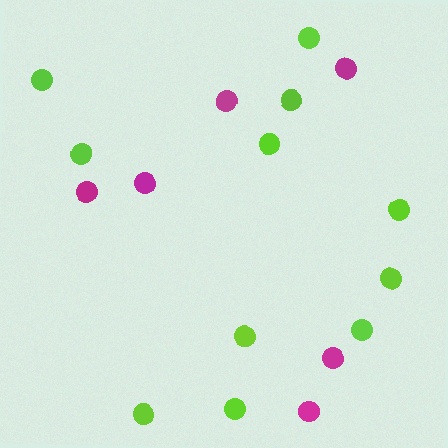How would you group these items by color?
There are 2 groups: one group of magenta circles (6) and one group of lime circles (11).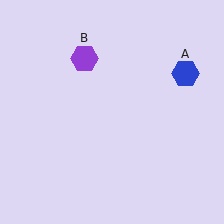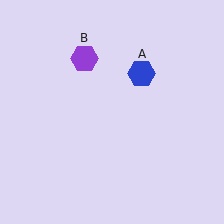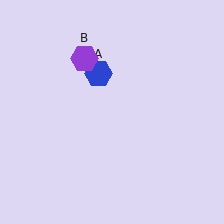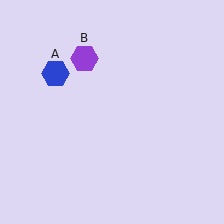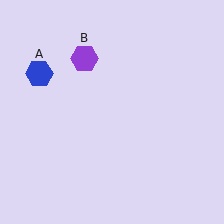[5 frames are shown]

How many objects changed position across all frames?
1 object changed position: blue hexagon (object A).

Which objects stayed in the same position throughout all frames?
Purple hexagon (object B) remained stationary.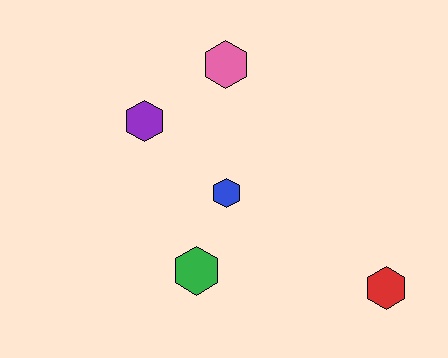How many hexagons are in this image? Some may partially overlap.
There are 5 hexagons.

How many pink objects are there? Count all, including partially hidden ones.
There is 1 pink object.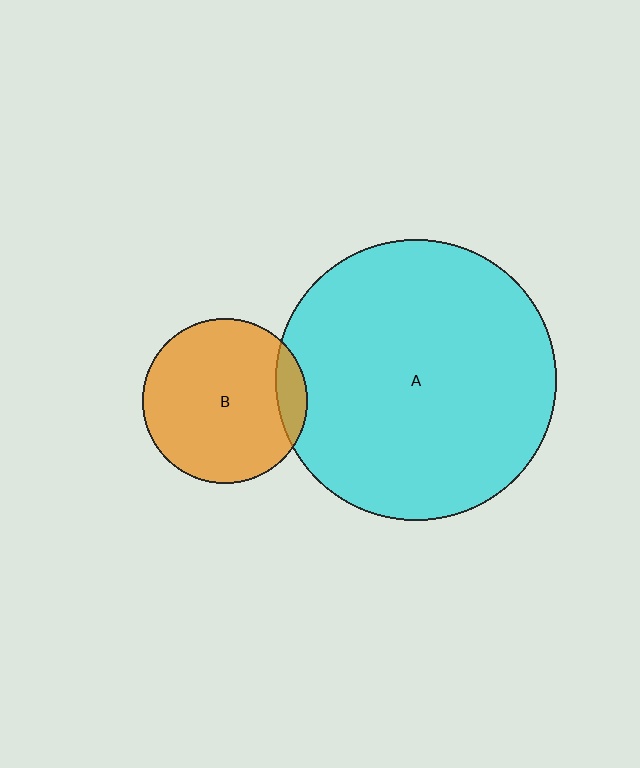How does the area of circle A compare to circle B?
Approximately 2.9 times.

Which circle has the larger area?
Circle A (cyan).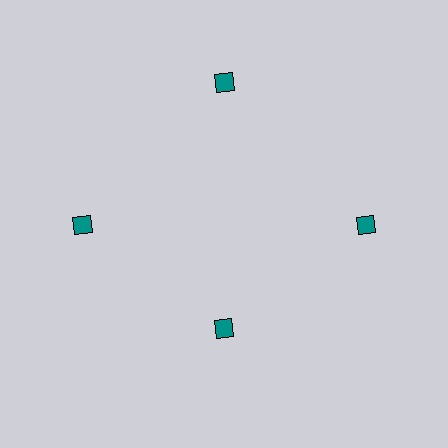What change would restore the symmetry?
The symmetry would be restored by moving it outward, back onto the ring so that all 4 diamonds sit at equal angles and equal distance from the center.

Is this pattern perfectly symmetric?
No. The 4 teal diamonds are arranged in a ring, but one element near the 6 o'clock position is pulled inward toward the center, breaking the 4-fold rotational symmetry.